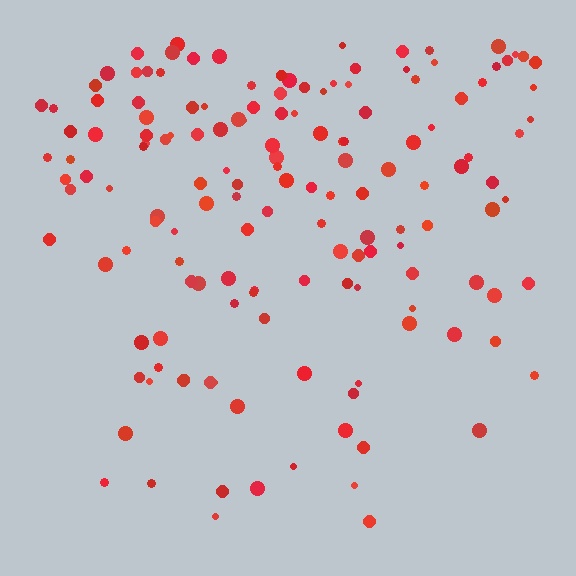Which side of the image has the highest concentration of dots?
The top.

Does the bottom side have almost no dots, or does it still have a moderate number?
Still a moderate number, just noticeably fewer than the top.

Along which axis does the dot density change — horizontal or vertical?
Vertical.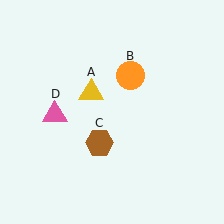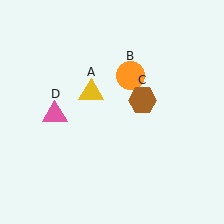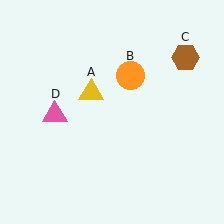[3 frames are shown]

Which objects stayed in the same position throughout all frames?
Yellow triangle (object A) and orange circle (object B) and pink triangle (object D) remained stationary.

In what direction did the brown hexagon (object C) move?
The brown hexagon (object C) moved up and to the right.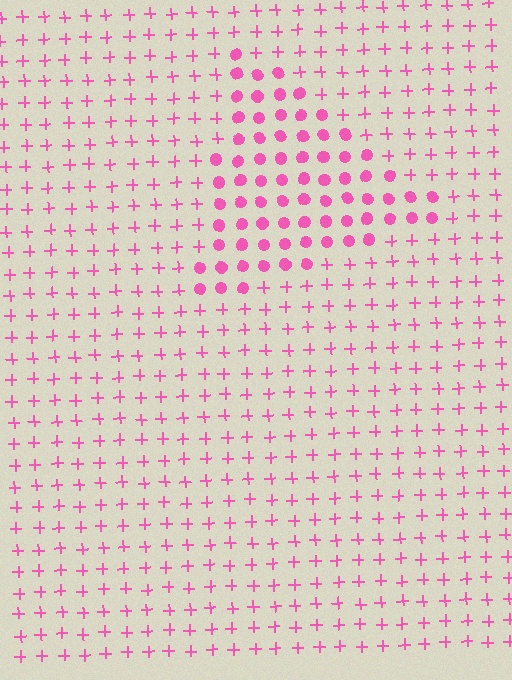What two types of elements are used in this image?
The image uses circles inside the triangle region and plus signs outside it.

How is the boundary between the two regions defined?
The boundary is defined by a change in element shape: circles inside vs. plus signs outside. All elements share the same color and spacing.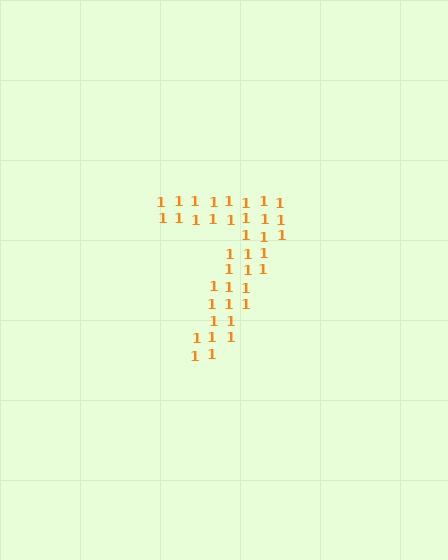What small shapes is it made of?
It is made of small digit 1's.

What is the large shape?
The large shape is the digit 7.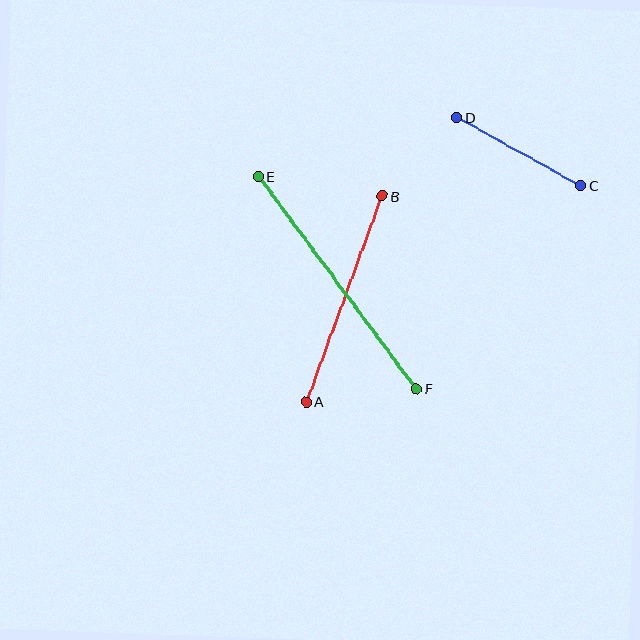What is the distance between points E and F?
The distance is approximately 265 pixels.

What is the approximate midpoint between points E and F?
The midpoint is at approximately (337, 283) pixels.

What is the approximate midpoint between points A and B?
The midpoint is at approximately (344, 299) pixels.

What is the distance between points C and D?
The distance is approximately 141 pixels.